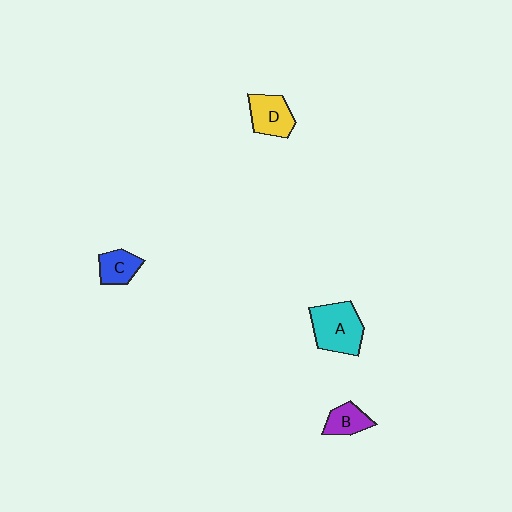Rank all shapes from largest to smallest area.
From largest to smallest: A (cyan), D (yellow), C (blue), B (purple).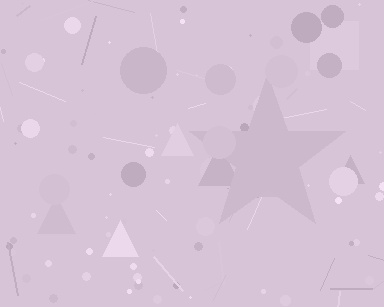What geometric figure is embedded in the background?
A star is embedded in the background.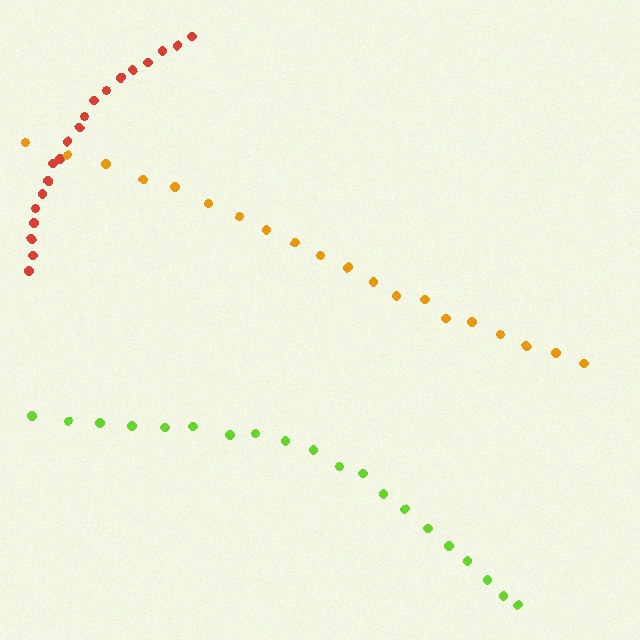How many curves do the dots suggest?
There are 3 distinct paths.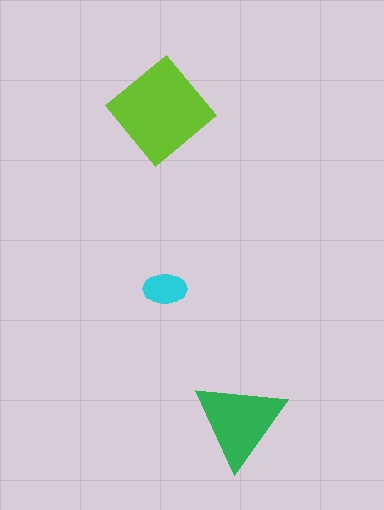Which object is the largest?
The lime diamond.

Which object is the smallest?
The cyan ellipse.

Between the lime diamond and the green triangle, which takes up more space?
The lime diamond.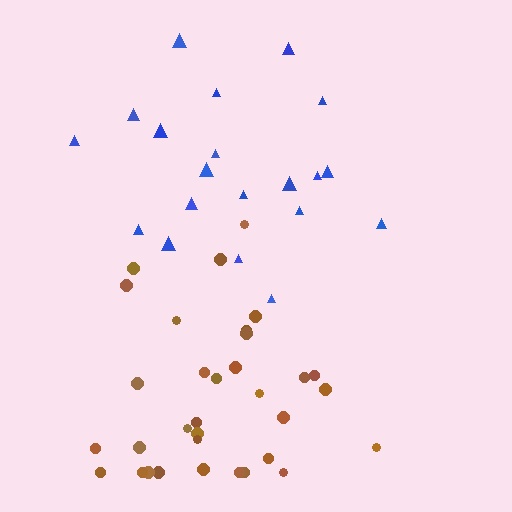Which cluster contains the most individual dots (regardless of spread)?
Brown (33).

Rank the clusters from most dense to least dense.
brown, blue.